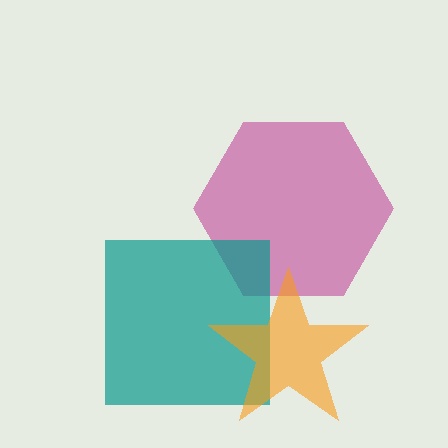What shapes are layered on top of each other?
The layered shapes are: a magenta hexagon, a teal square, an orange star.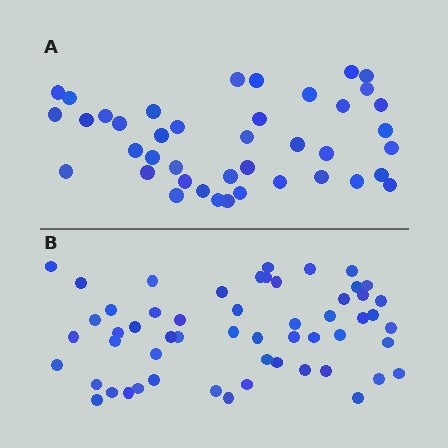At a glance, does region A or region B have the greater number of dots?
Region B (the bottom region) has more dots.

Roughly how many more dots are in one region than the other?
Region B has approximately 15 more dots than region A.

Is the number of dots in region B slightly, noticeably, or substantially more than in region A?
Region B has noticeably more, but not dramatically so. The ratio is roughly 1.3 to 1.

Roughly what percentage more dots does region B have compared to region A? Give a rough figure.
About 35% more.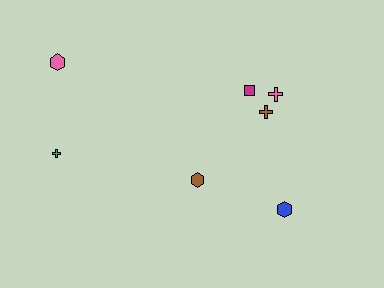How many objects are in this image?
There are 7 objects.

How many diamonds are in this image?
There are no diamonds.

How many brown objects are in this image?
There are 2 brown objects.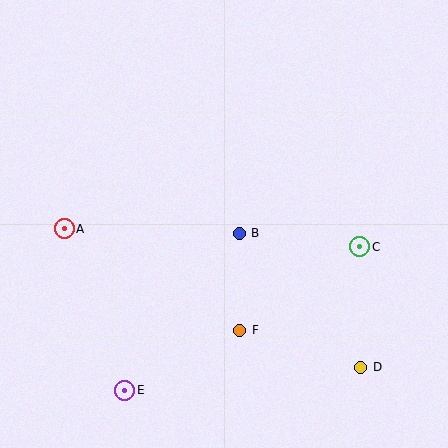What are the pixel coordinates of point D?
Point D is at (361, 367).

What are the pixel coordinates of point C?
Point C is at (360, 247).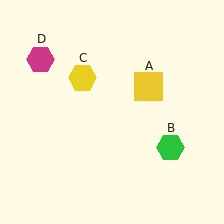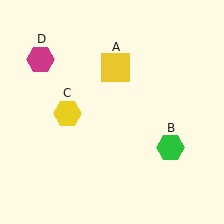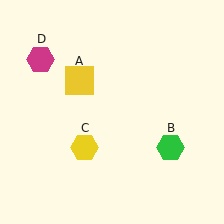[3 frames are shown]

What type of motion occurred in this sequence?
The yellow square (object A), yellow hexagon (object C) rotated counterclockwise around the center of the scene.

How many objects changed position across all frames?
2 objects changed position: yellow square (object A), yellow hexagon (object C).